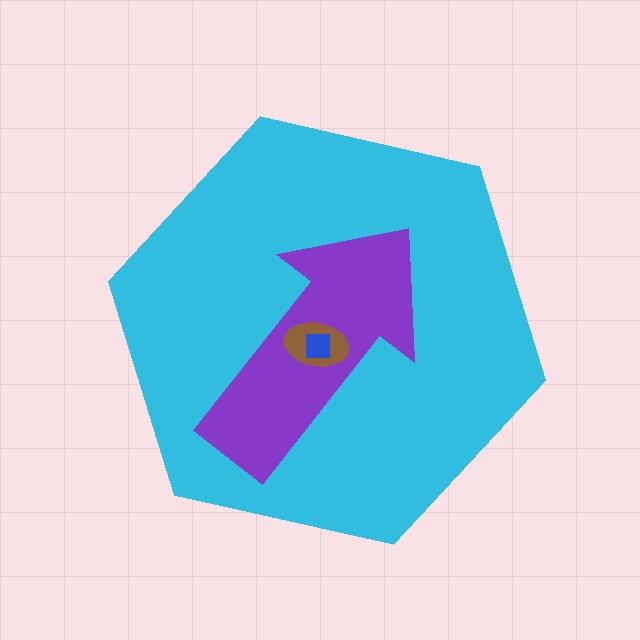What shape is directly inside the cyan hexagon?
The purple arrow.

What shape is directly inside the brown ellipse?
The blue square.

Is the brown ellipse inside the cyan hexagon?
Yes.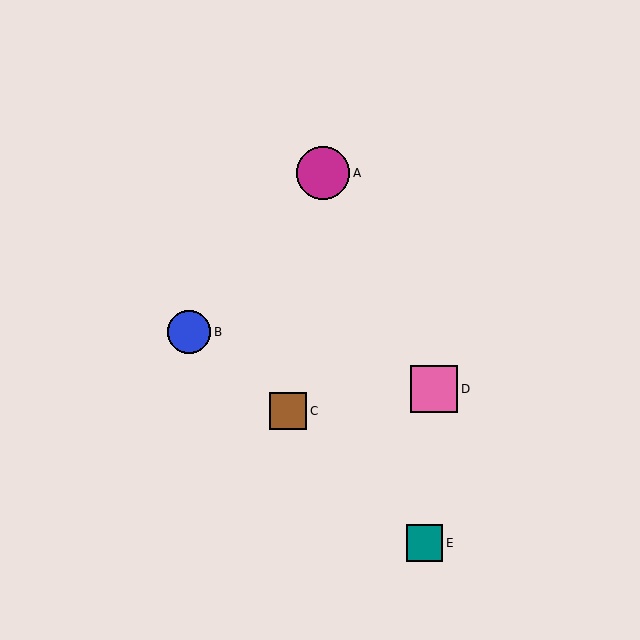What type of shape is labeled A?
Shape A is a magenta circle.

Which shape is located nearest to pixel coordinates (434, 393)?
The pink square (labeled D) at (434, 389) is nearest to that location.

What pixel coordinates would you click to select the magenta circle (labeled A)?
Click at (323, 173) to select the magenta circle A.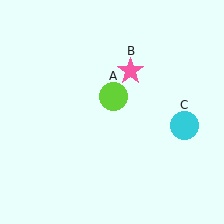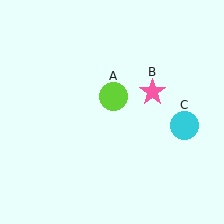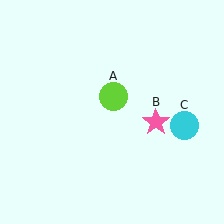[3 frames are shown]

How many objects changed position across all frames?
1 object changed position: pink star (object B).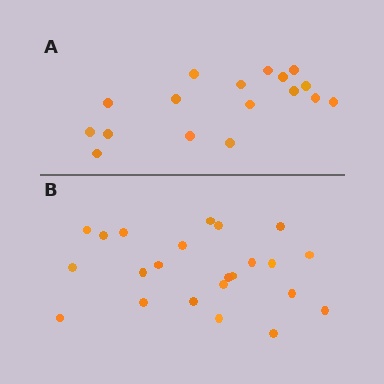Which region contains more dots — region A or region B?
Region B (the bottom region) has more dots.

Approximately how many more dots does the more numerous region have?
Region B has about 6 more dots than region A.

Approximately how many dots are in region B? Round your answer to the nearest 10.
About 20 dots. (The exact count is 23, which rounds to 20.)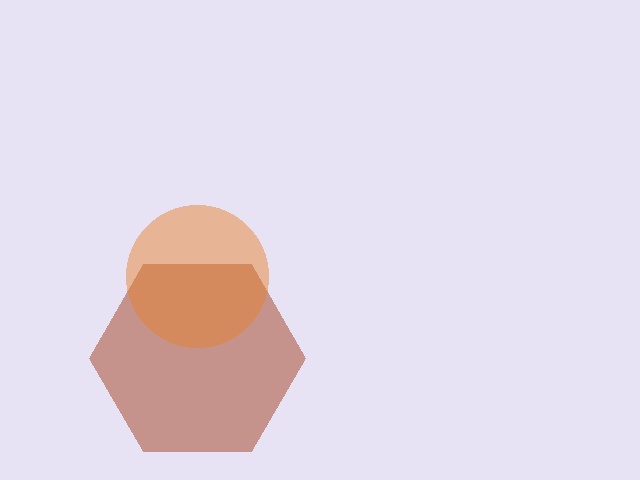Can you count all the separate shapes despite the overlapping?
Yes, there are 2 separate shapes.